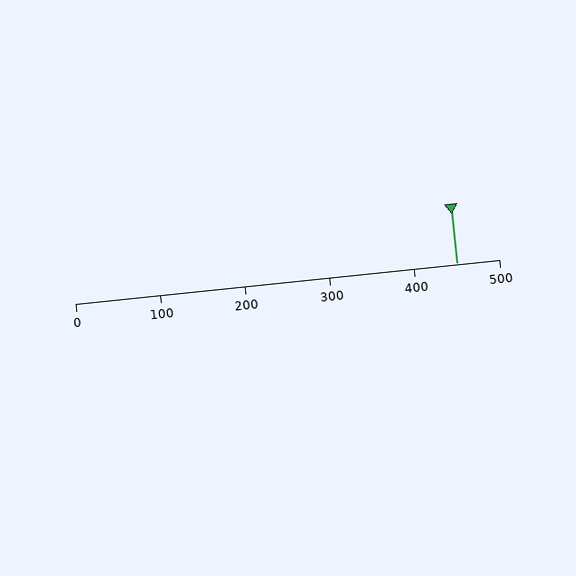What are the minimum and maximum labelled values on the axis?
The axis runs from 0 to 500.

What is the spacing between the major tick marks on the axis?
The major ticks are spaced 100 apart.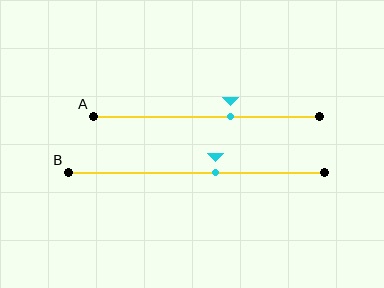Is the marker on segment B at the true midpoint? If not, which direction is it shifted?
No, the marker on segment B is shifted to the right by about 8% of the segment length.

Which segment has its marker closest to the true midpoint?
Segment B has its marker closest to the true midpoint.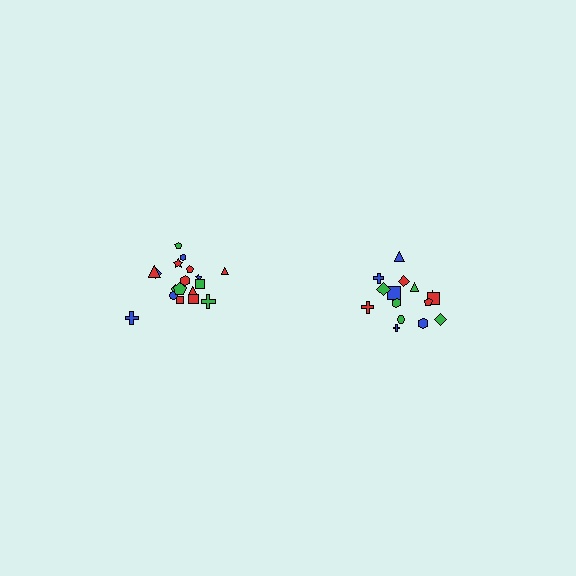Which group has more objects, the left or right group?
The left group.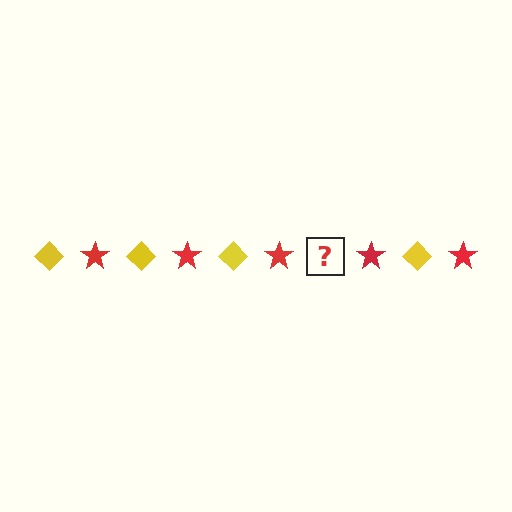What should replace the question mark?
The question mark should be replaced with a yellow diamond.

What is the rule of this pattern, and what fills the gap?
The rule is that the pattern alternates between yellow diamond and red star. The gap should be filled with a yellow diamond.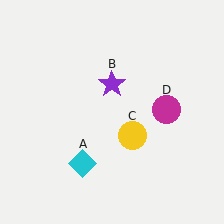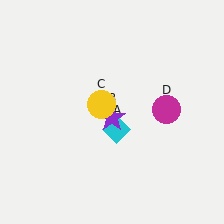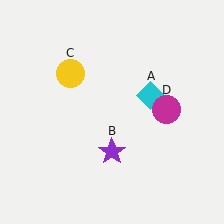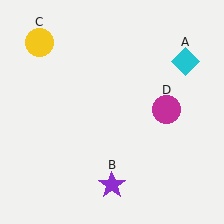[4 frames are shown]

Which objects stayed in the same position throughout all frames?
Magenta circle (object D) remained stationary.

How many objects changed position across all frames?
3 objects changed position: cyan diamond (object A), purple star (object B), yellow circle (object C).